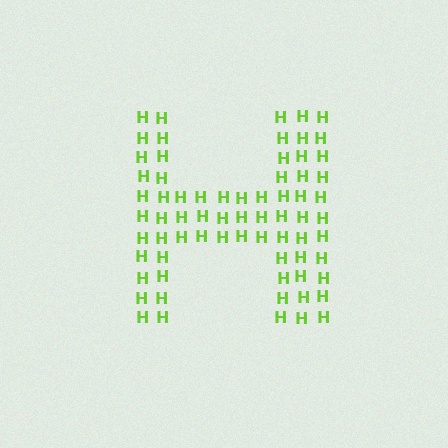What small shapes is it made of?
It is made of small letter H's.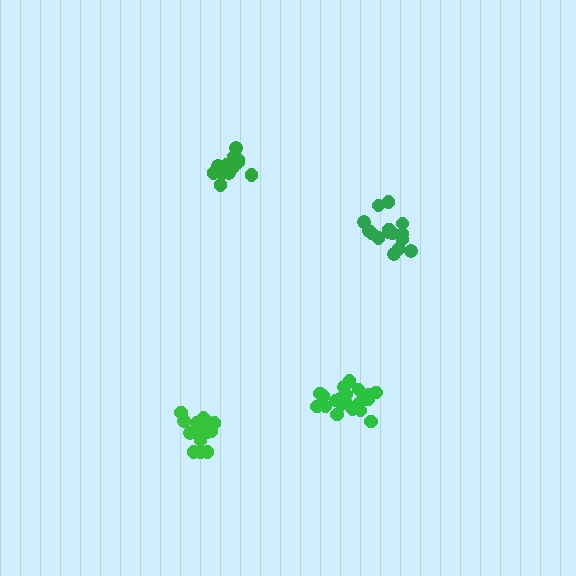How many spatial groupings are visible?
There are 4 spatial groupings.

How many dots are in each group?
Group 1: 15 dots, Group 2: 21 dots, Group 3: 15 dots, Group 4: 16 dots (67 total).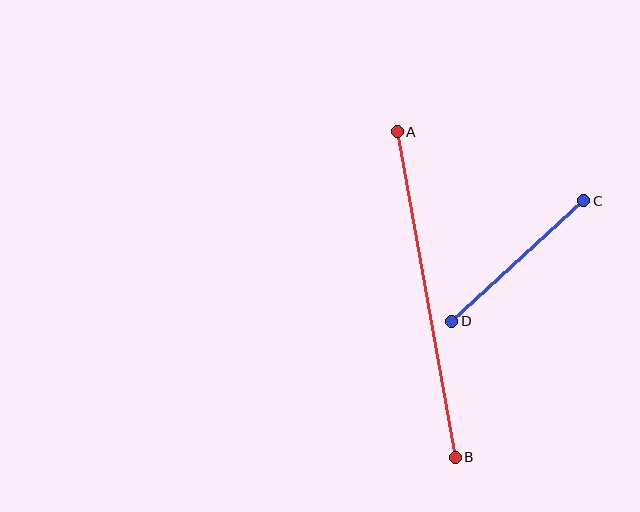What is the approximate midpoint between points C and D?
The midpoint is at approximately (518, 261) pixels.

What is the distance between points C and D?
The distance is approximately 179 pixels.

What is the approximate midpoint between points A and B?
The midpoint is at approximately (426, 294) pixels.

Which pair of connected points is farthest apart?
Points A and B are farthest apart.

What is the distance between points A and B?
The distance is approximately 330 pixels.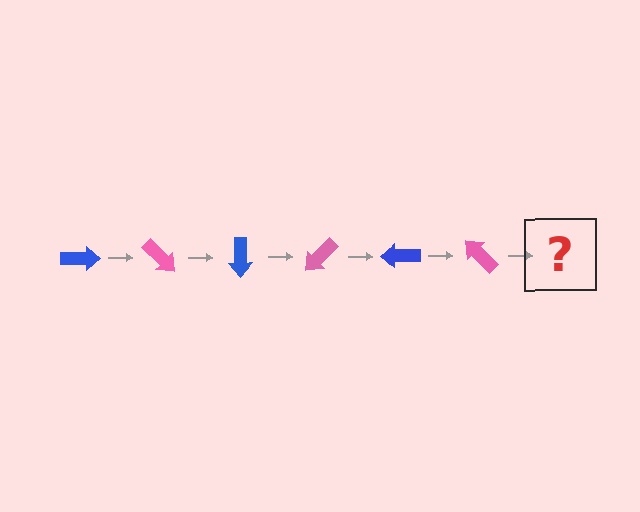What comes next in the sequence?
The next element should be a blue arrow, rotated 270 degrees from the start.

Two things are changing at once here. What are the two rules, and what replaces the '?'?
The two rules are that it rotates 45 degrees each step and the color cycles through blue and pink. The '?' should be a blue arrow, rotated 270 degrees from the start.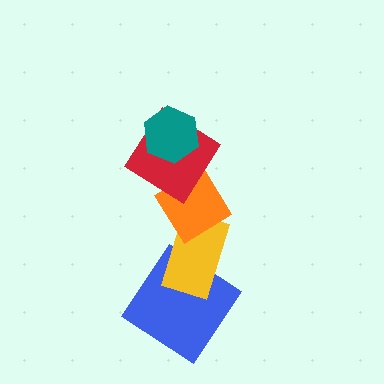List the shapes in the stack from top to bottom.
From top to bottom: the teal hexagon, the red diamond, the orange diamond, the yellow rectangle, the blue diamond.